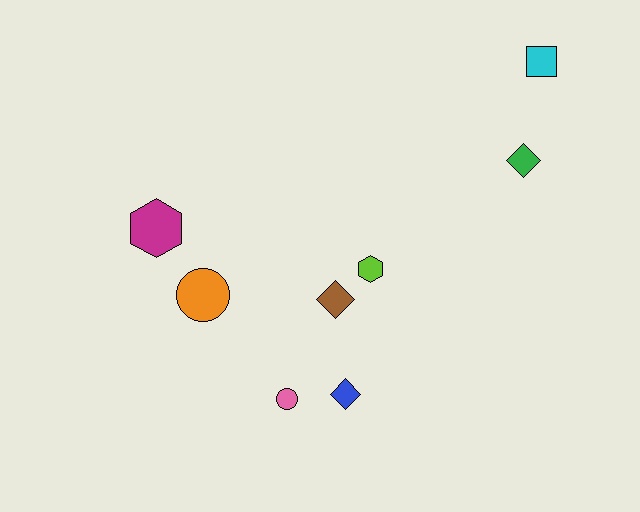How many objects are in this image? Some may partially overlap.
There are 8 objects.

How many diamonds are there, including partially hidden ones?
There are 3 diamonds.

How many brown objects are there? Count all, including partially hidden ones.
There is 1 brown object.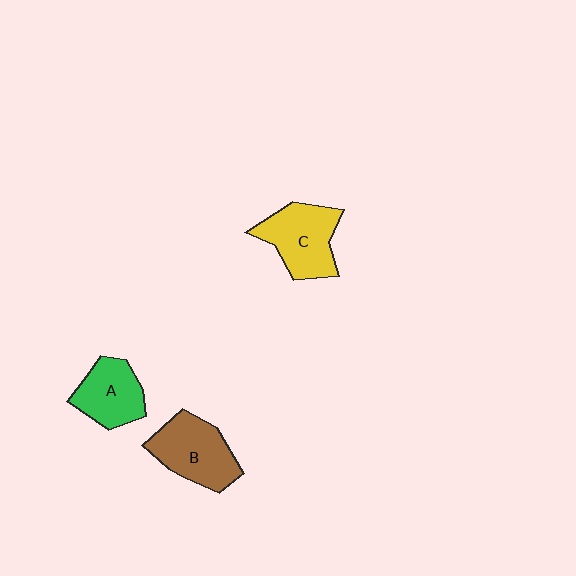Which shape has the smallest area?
Shape A (green).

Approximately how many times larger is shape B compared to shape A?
Approximately 1.2 times.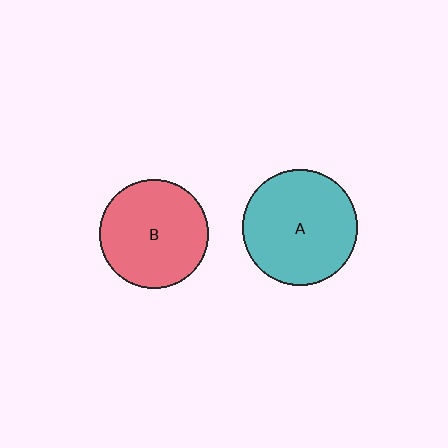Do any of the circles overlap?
No, none of the circles overlap.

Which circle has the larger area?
Circle A (teal).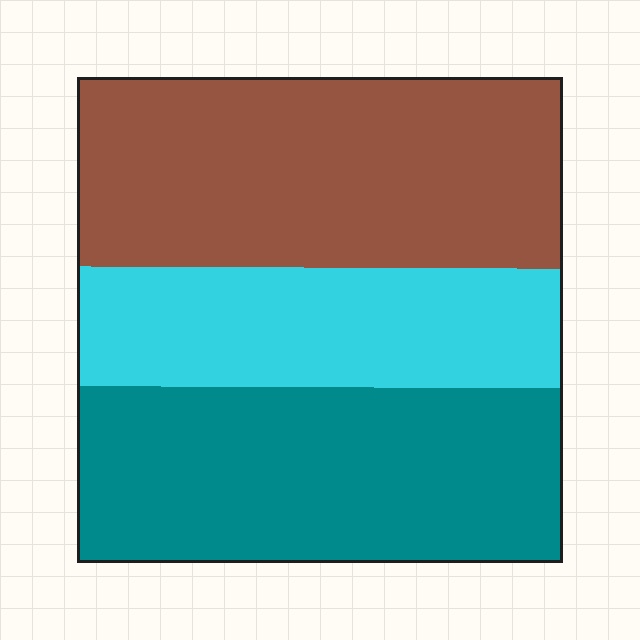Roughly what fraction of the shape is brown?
Brown takes up about two fifths (2/5) of the shape.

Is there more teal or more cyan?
Teal.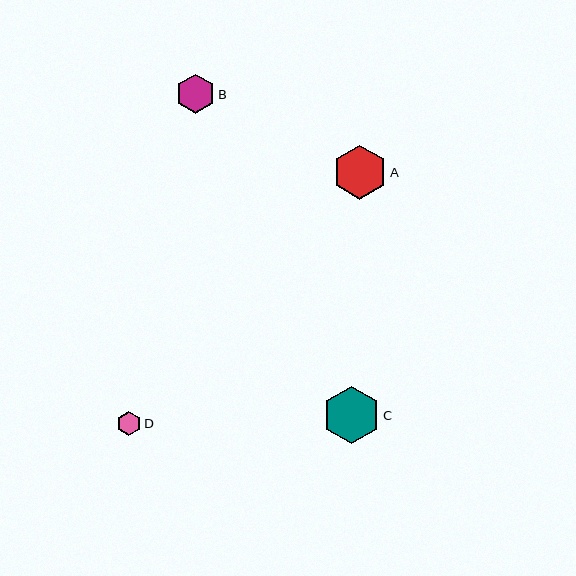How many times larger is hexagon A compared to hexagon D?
Hexagon A is approximately 2.2 times the size of hexagon D.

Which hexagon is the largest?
Hexagon C is the largest with a size of approximately 57 pixels.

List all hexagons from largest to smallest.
From largest to smallest: C, A, B, D.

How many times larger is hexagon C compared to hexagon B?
Hexagon C is approximately 1.5 times the size of hexagon B.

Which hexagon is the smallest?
Hexagon D is the smallest with a size of approximately 24 pixels.